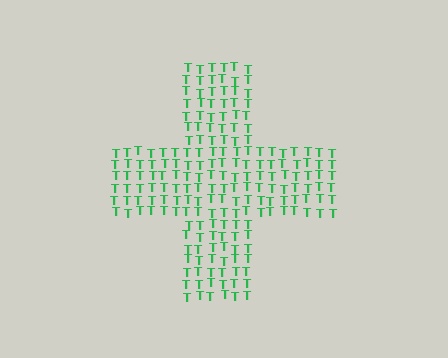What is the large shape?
The large shape is a cross.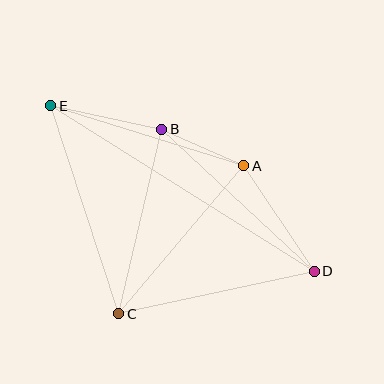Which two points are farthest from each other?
Points D and E are farthest from each other.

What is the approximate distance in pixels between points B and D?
The distance between B and D is approximately 208 pixels.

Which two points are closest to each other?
Points A and B are closest to each other.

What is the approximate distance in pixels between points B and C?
The distance between B and C is approximately 190 pixels.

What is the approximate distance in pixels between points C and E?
The distance between C and E is approximately 219 pixels.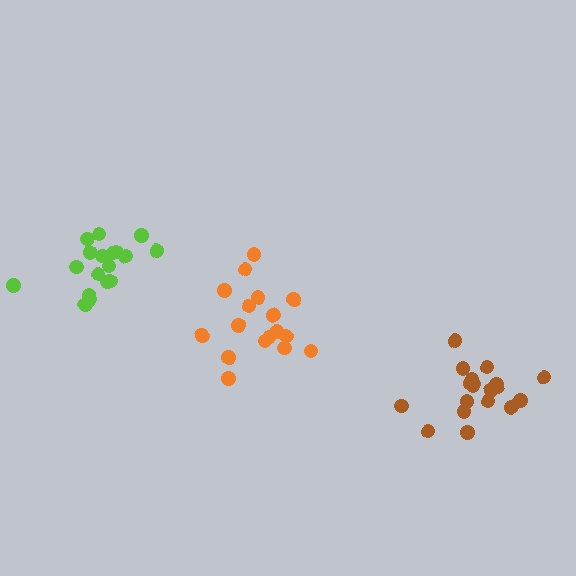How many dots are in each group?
Group 1: 18 dots, Group 2: 19 dots, Group 3: 18 dots (55 total).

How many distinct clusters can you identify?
There are 3 distinct clusters.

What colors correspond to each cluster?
The clusters are colored: orange, brown, lime.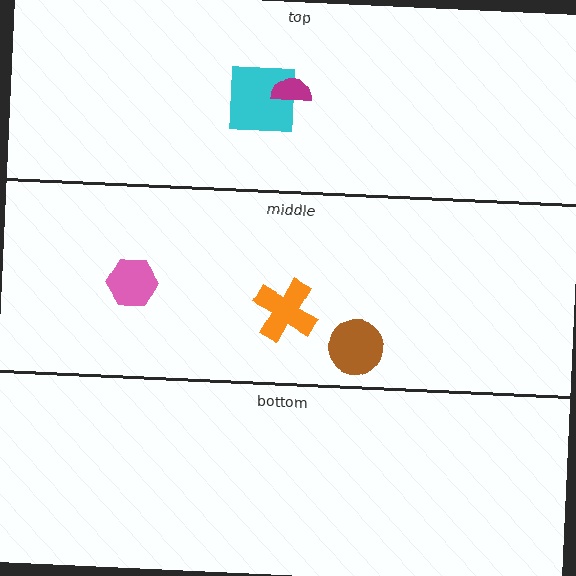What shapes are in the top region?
The cyan square, the magenta semicircle.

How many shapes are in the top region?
2.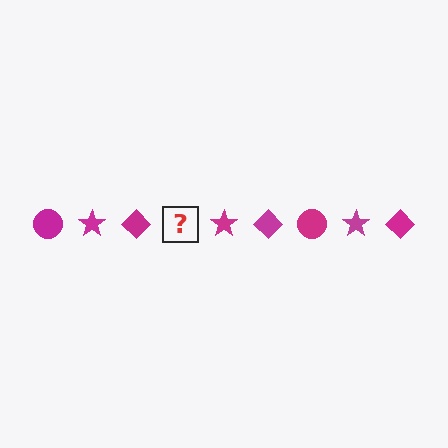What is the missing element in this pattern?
The missing element is a magenta circle.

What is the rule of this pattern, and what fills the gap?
The rule is that the pattern cycles through circle, star, diamond shapes in magenta. The gap should be filled with a magenta circle.